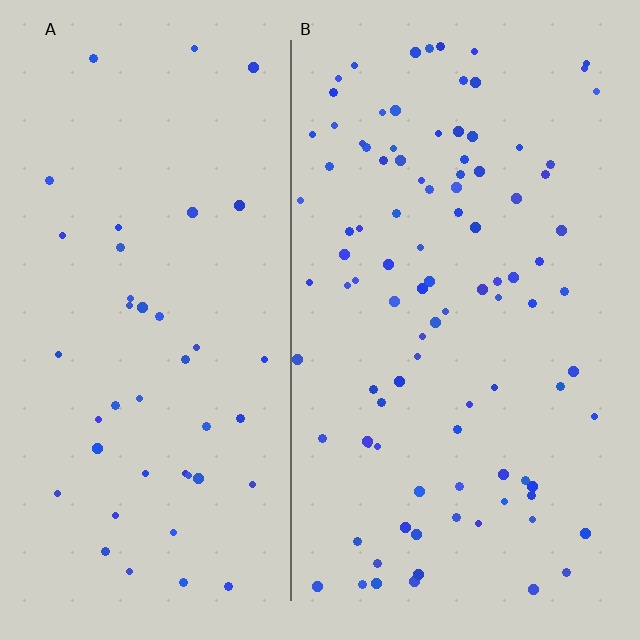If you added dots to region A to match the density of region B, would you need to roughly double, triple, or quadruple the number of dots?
Approximately double.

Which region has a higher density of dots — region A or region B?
B (the right).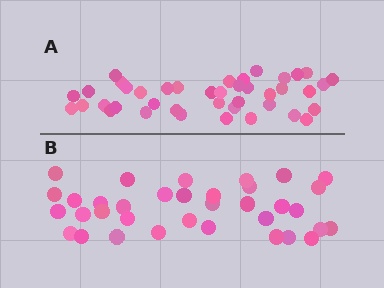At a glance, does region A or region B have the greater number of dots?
Region A (the top region) has more dots.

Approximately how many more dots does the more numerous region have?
Region A has about 6 more dots than region B.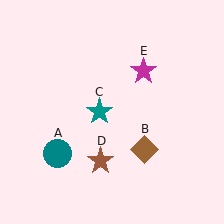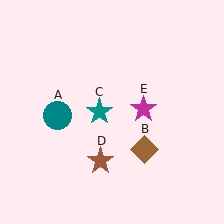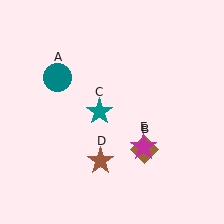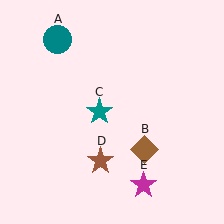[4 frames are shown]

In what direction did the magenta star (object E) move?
The magenta star (object E) moved down.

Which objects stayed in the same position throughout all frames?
Brown diamond (object B) and teal star (object C) and brown star (object D) remained stationary.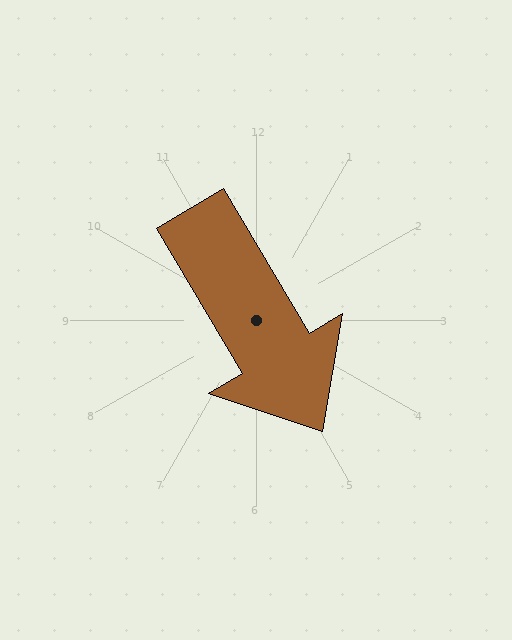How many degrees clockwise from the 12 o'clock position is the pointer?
Approximately 149 degrees.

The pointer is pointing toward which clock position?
Roughly 5 o'clock.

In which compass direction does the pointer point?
Southeast.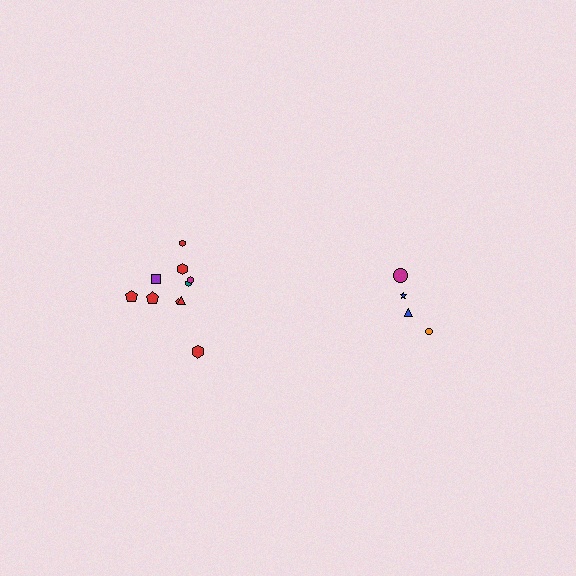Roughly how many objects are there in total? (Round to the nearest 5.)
Roughly 15 objects in total.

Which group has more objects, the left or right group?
The left group.